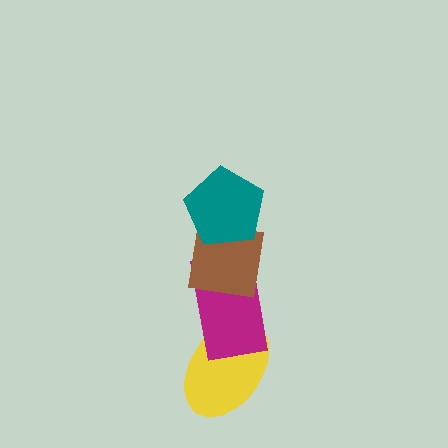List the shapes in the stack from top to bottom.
From top to bottom: the teal pentagon, the brown square, the magenta rectangle, the yellow ellipse.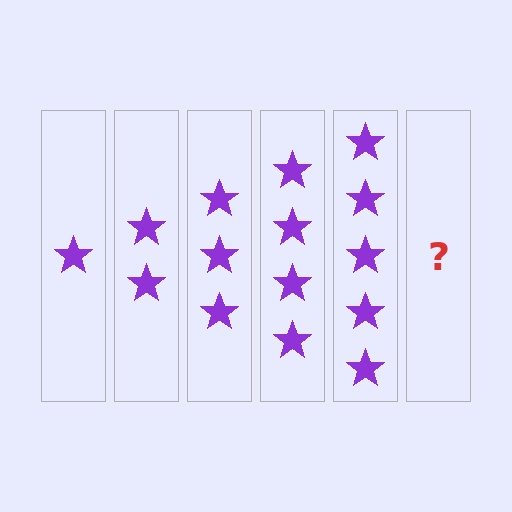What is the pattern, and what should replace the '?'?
The pattern is that each step adds one more star. The '?' should be 6 stars.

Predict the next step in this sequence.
The next step is 6 stars.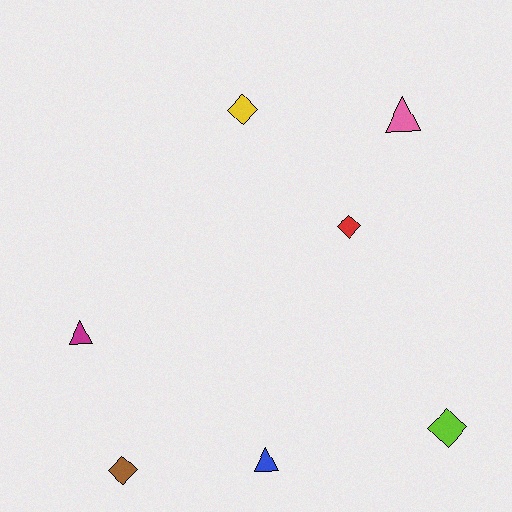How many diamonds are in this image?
There are 4 diamonds.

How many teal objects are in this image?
There are no teal objects.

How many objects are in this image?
There are 7 objects.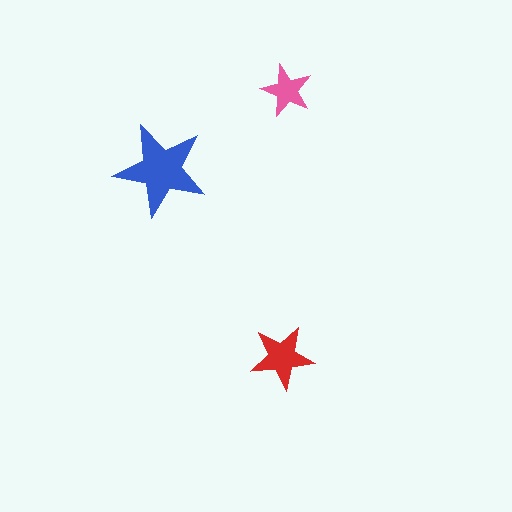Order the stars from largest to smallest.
the blue one, the red one, the pink one.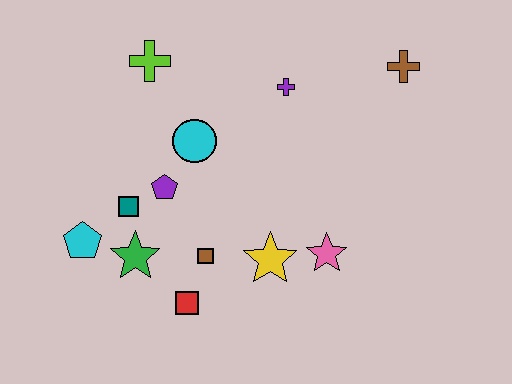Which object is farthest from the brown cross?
The cyan pentagon is farthest from the brown cross.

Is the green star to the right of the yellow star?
No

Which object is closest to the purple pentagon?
The teal square is closest to the purple pentagon.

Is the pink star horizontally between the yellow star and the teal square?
No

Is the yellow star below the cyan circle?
Yes